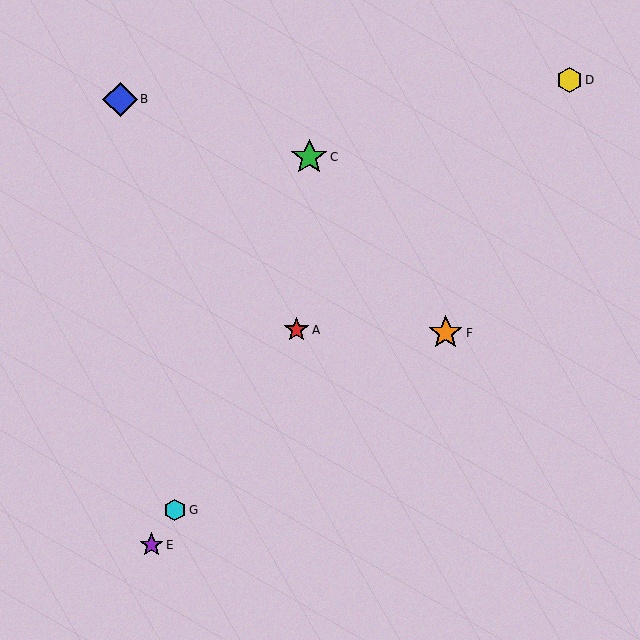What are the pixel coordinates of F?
Object F is at (446, 333).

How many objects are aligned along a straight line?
3 objects (A, E, G) are aligned along a straight line.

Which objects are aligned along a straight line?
Objects A, E, G are aligned along a straight line.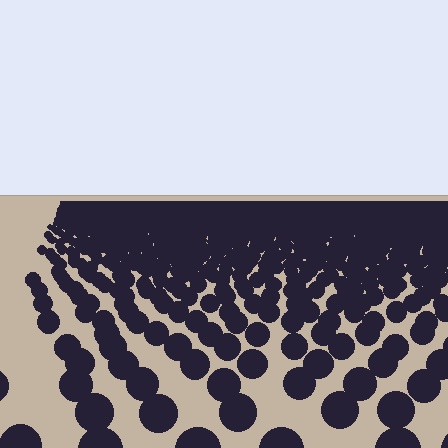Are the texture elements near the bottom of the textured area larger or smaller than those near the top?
Larger. Near the bottom, elements are closer to the viewer and appear at a bigger on-screen size.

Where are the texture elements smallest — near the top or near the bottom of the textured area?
Near the top.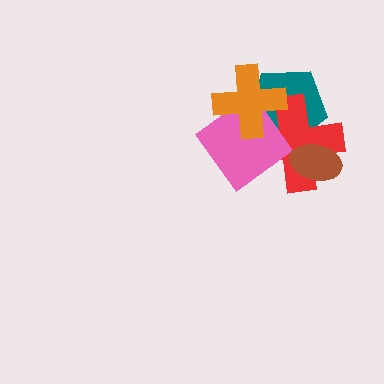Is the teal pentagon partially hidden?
Yes, it is partially covered by another shape.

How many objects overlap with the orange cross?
3 objects overlap with the orange cross.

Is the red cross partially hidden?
Yes, it is partially covered by another shape.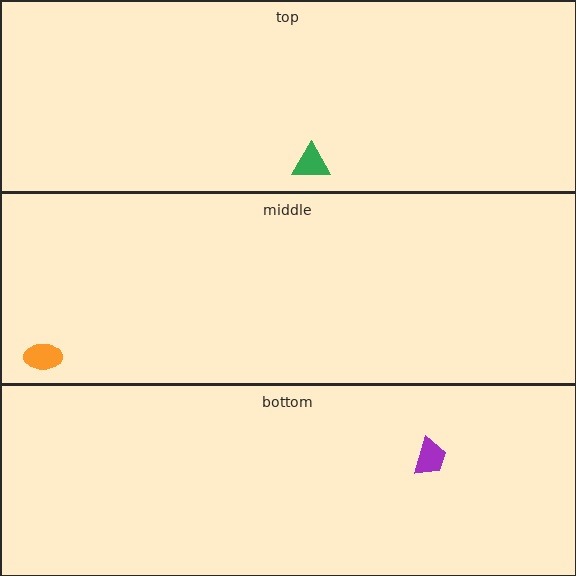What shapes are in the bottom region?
The purple trapezoid.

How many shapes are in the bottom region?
1.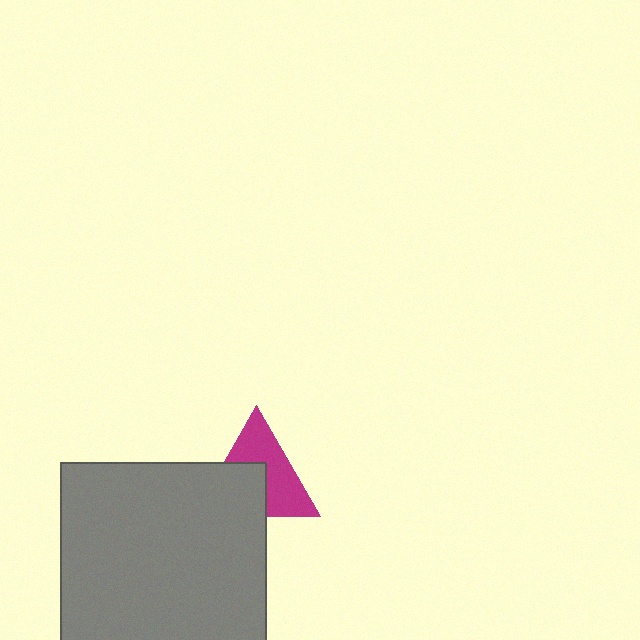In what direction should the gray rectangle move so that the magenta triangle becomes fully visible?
The gray rectangle should move down. That is the shortest direction to clear the overlap and leave the magenta triangle fully visible.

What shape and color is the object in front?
The object in front is a gray rectangle.